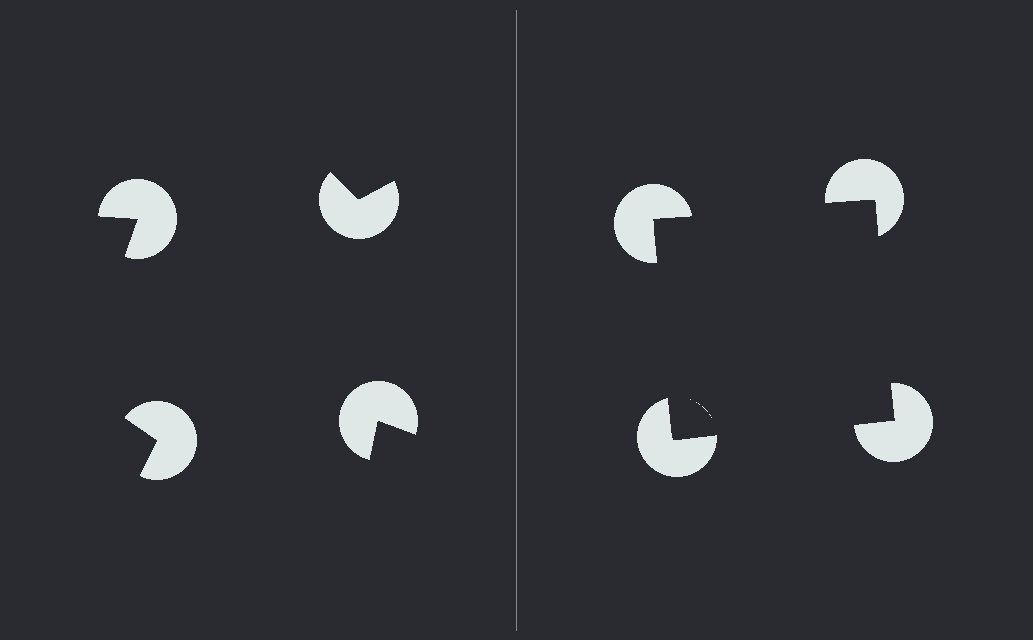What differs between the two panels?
The pac-man discs are positioned identically on both sides; only the wedge orientations differ. On the right they align to a square; on the left they are misaligned.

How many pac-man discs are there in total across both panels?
8 — 4 on each side.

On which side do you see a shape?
An illusory square appears on the right side. On the left side the wedge cuts are rotated, so no coherent shape forms.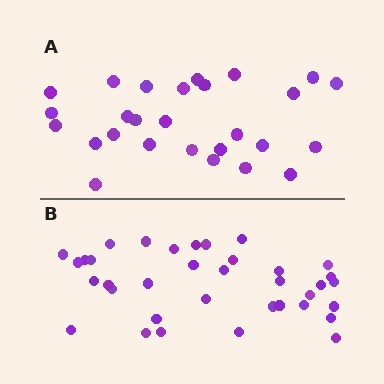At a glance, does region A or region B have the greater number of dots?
Region B (the bottom region) has more dots.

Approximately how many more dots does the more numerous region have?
Region B has roughly 8 or so more dots than region A.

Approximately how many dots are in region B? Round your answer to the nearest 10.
About 40 dots. (The exact count is 36, which rounds to 40.)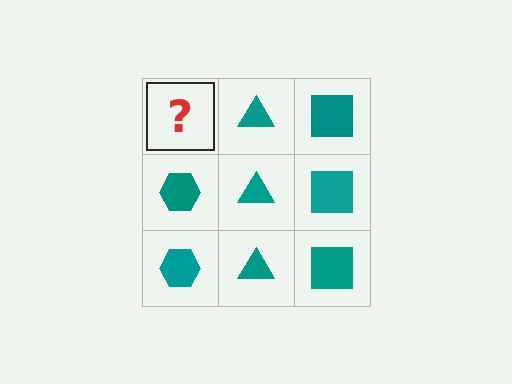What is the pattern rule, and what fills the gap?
The rule is that each column has a consistent shape. The gap should be filled with a teal hexagon.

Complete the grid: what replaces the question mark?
The question mark should be replaced with a teal hexagon.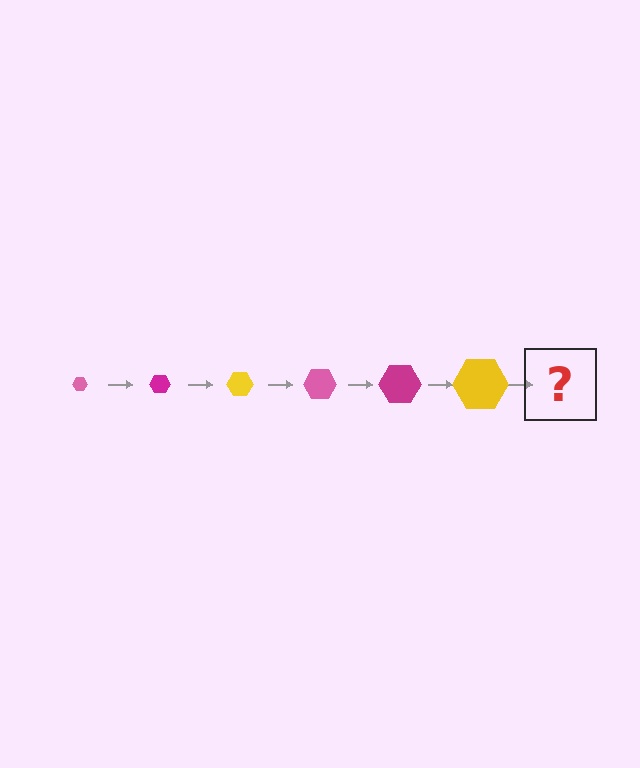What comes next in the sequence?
The next element should be a pink hexagon, larger than the previous one.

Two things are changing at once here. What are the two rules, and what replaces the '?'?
The two rules are that the hexagon grows larger each step and the color cycles through pink, magenta, and yellow. The '?' should be a pink hexagon, larger than the previous one.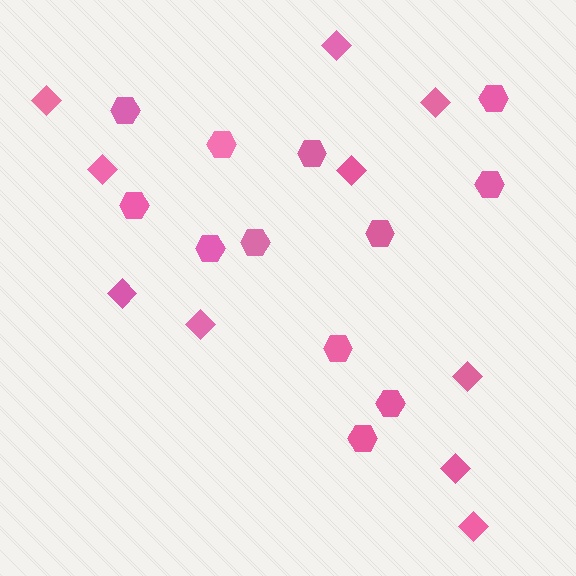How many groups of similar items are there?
There are 2 groups: one group of hexagons (12) and one group of diamonds (10).